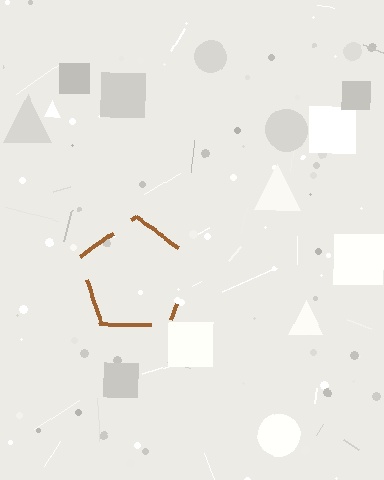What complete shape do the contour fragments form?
The contour fragments form a pentagon.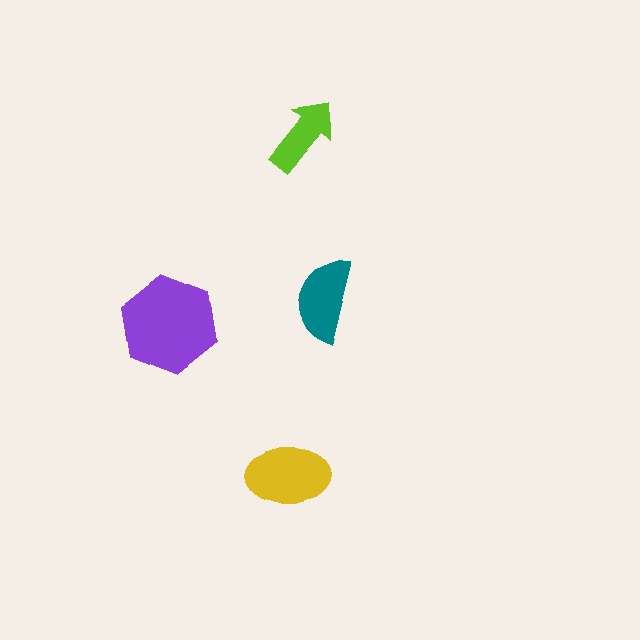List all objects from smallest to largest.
The lime arrow, the teal semicircle, the yellow ellipse, the purple hexagon.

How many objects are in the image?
There are 4 objects in the image.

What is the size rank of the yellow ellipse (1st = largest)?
2nd.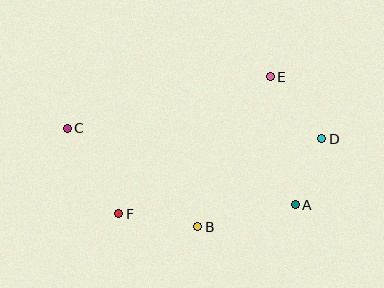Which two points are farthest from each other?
Points C and D are farthest from each other.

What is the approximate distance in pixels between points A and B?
The distance between A and B is approximately 100 pixels.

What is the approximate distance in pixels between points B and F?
The distance between B and F is approximately 80 pixels.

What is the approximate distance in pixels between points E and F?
The distance between E and F is approximately 204 pixels.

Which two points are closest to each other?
Points A and D are closest to each other.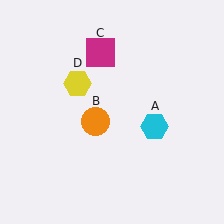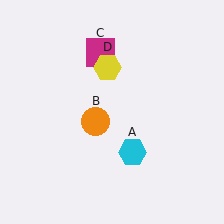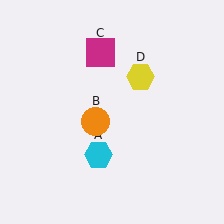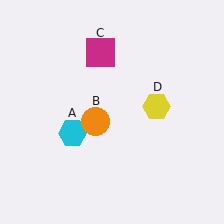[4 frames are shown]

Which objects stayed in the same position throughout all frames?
Orange circle (object B) and magenta square (object C) remained stationary.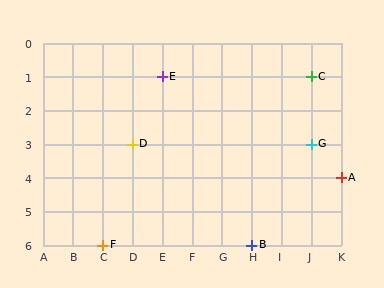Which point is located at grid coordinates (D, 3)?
Point D is at (D, 3).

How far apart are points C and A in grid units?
Points C and A are 1 column and 3 rows apart (about 3.2 grid units diagonally).